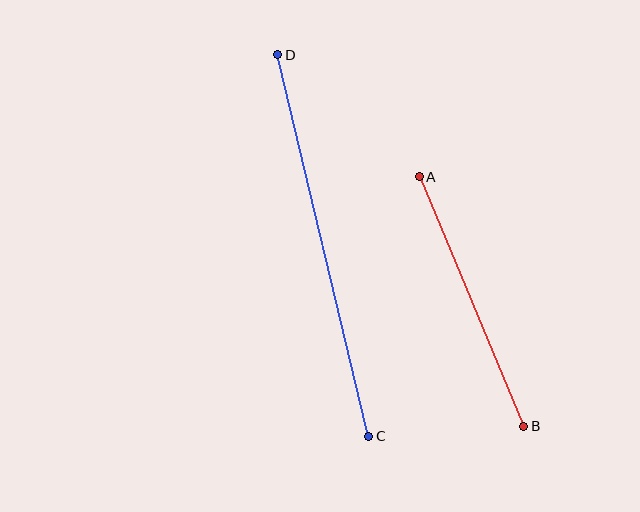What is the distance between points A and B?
The distance is approximately 270 pixels.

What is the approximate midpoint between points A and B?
The midpoint is at approximately (472, 301) pixels.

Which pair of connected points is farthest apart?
Points C and D are farthest apart.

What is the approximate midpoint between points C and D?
The midpoint is at approximately (323, 246) pixels.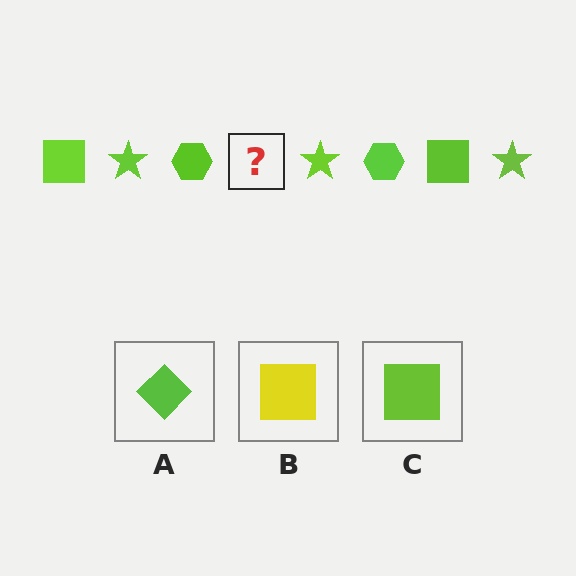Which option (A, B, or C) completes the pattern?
C.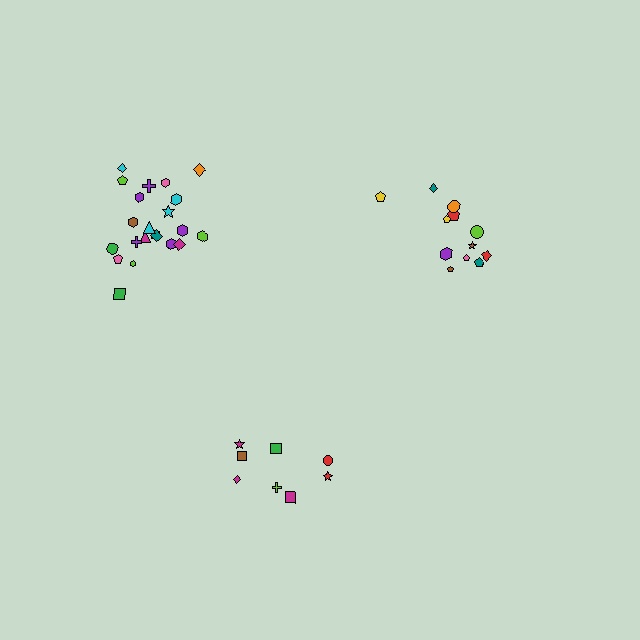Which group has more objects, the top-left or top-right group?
The top-left group.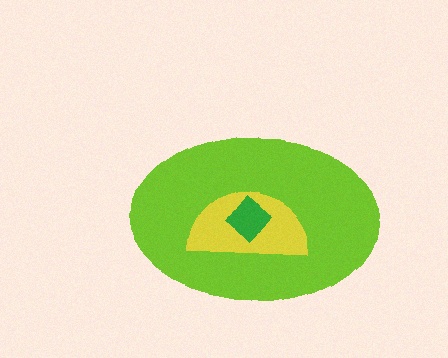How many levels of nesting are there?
3.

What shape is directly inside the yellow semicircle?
The green diamond.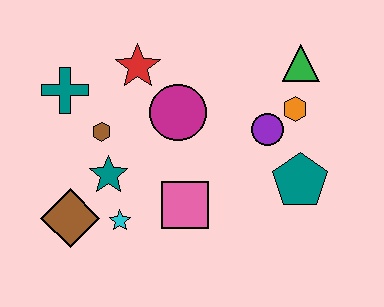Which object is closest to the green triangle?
The orange hexagon is closest to the green triangle.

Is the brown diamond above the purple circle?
No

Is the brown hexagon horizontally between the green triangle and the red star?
No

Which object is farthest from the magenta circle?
The brown diamond is farthest from the magenta circle.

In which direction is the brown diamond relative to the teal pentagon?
The brown diamond is to the left of the teal pentagon.